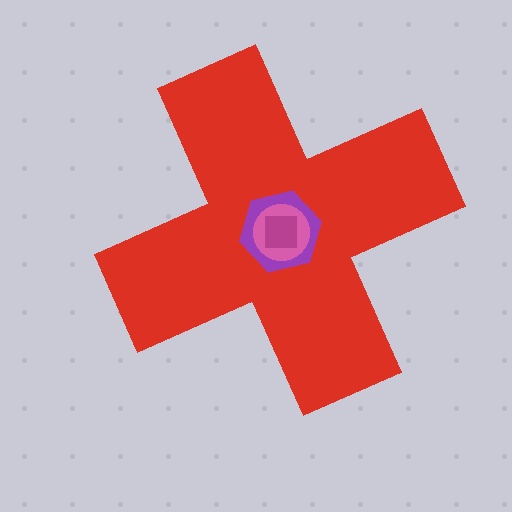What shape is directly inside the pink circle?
The magenta square.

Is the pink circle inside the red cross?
Yes.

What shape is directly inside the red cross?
The purple hexagon.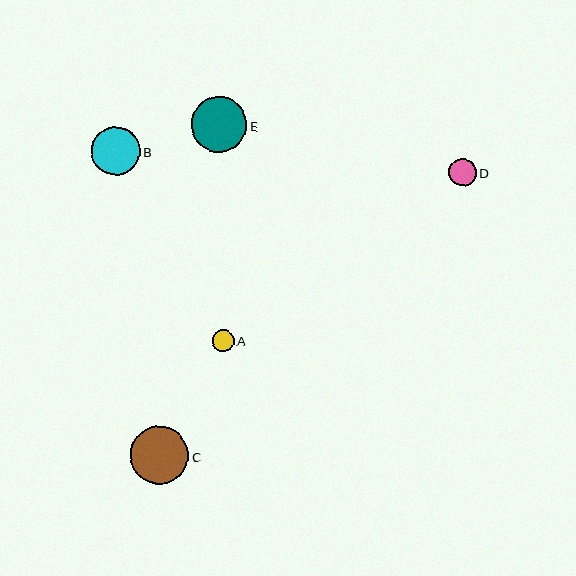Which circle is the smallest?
Circle A is the smallest with a size of approximately 22 pixels.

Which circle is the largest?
Circle C is the largest with a size of approximately 58 pixels.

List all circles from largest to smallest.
From largest to smallest: C, E, B, D, A.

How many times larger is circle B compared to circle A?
Circle B is approximately 2.2 times the size of circle A.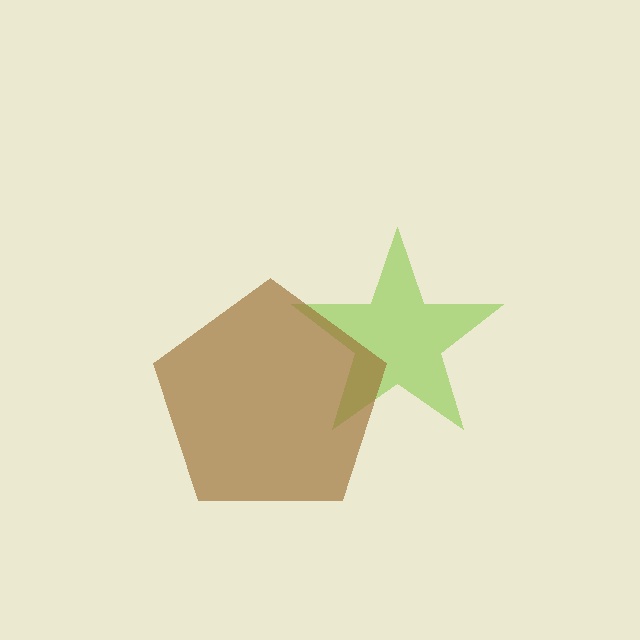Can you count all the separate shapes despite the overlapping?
Yes, there are 2 separate shapes.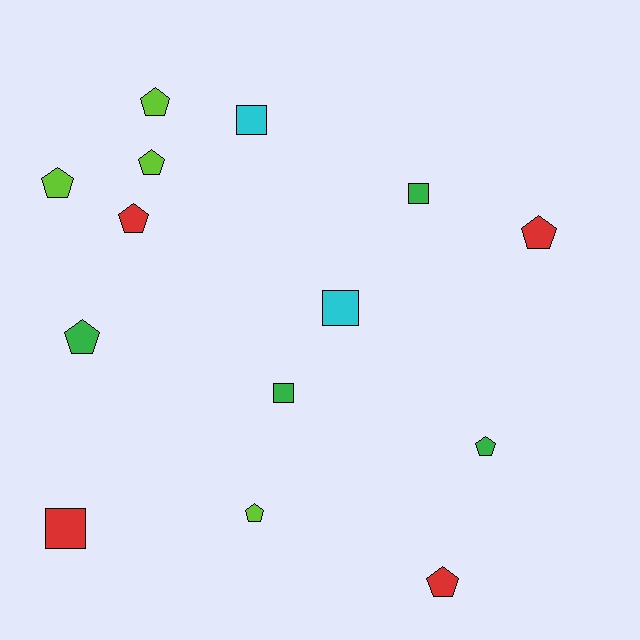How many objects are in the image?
There are 14 objects.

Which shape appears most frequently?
Pentagon, with 9 objects.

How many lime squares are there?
There are no lime squares.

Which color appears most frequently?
Green, with 4 objects.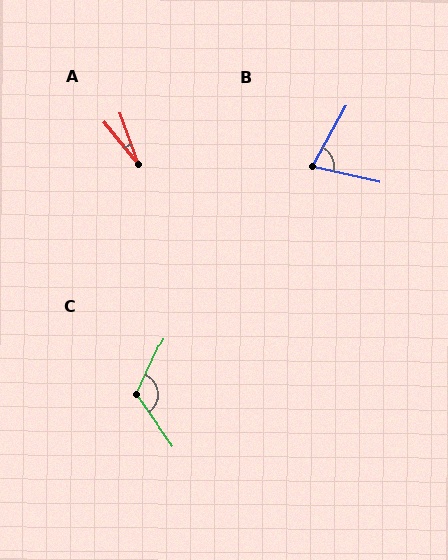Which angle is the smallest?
A, at approximately 20 degrees.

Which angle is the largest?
C, at approximately 119 degrees.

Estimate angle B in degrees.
Approximately 74 degrees.